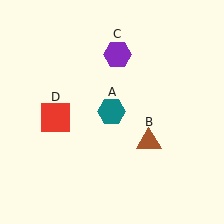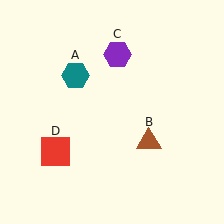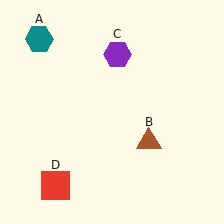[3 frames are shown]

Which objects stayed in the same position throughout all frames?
Brown triangle (object B) and purple hexagon (object C) remained stationary.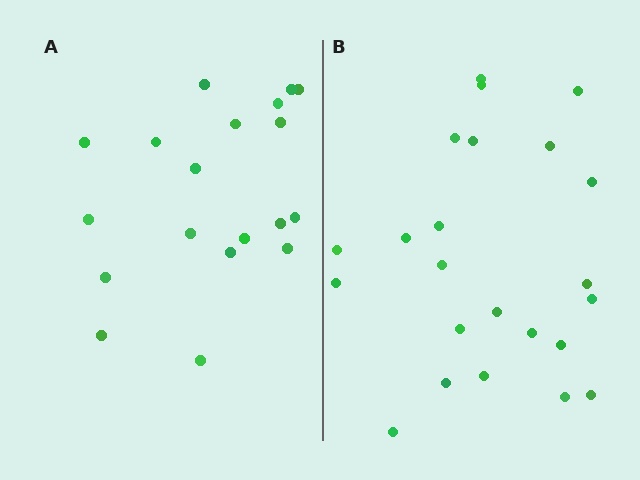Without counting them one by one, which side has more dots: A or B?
Region B (the right region) has more dots.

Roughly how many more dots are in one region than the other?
Region B has about 4 more dots than region A.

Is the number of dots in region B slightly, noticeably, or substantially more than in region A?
Region B has only slightly more — the two regions are fairly close. The ratio is roughly 1.2 to 1.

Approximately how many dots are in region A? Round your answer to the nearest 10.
About 20 dots. (The exact count is 19, which rounds to 20.)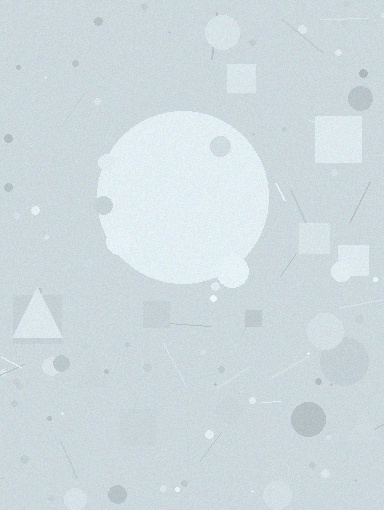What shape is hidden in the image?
A circle is hidden in the image.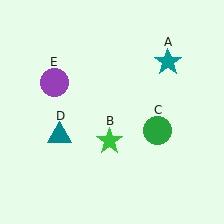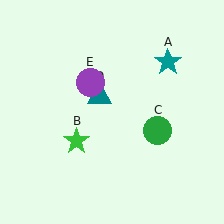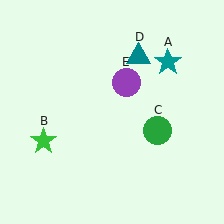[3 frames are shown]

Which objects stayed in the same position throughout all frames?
Teal star (object A) and green circle (object C) remained stationary.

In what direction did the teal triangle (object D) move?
The teal triangle (object D) moved up and to the right.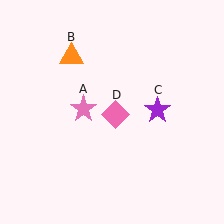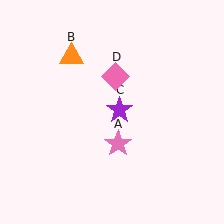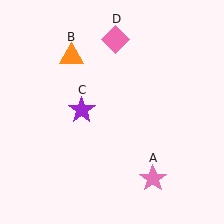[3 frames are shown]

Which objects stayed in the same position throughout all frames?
Orange triangle (object B) remained stationary.